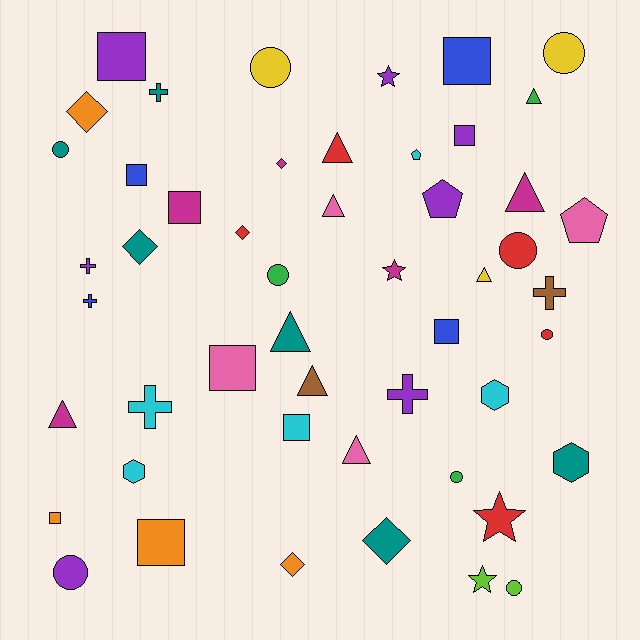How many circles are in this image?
There are 9 circles.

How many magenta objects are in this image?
There are 5 magenta objects.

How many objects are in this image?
There are 50 objects.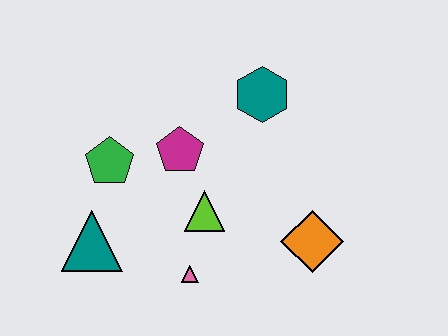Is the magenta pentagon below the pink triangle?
No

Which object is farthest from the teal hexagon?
The teal triangle is farthest from the teal hexagon.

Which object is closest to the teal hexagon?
The magenta pentagon is closest to the teal hexagon.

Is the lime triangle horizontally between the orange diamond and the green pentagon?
Yes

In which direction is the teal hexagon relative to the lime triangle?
The teal hexagon is above the lime triangle.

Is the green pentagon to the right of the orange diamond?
No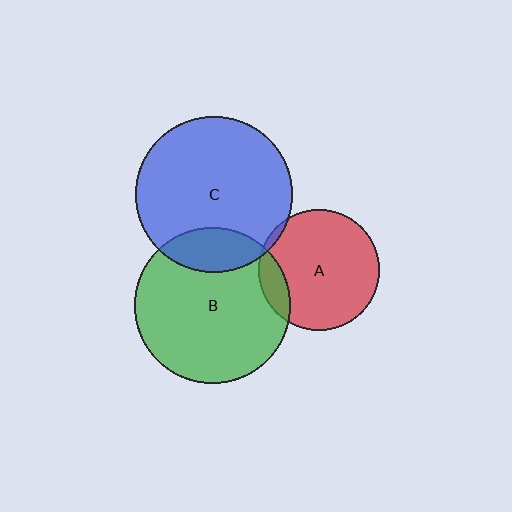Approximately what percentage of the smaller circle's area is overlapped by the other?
Approximately 15%.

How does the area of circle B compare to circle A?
Approximately 1.7 times.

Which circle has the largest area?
Circle C (blue).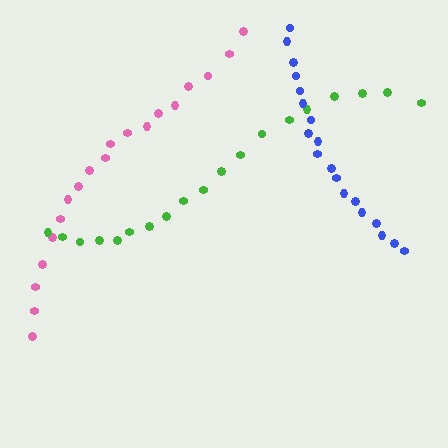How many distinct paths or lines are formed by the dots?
There are 3 distinct paths.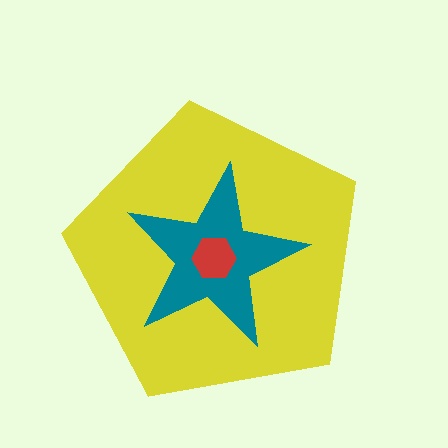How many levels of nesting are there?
3.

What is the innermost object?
The red hexagon.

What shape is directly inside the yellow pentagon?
The teal star.